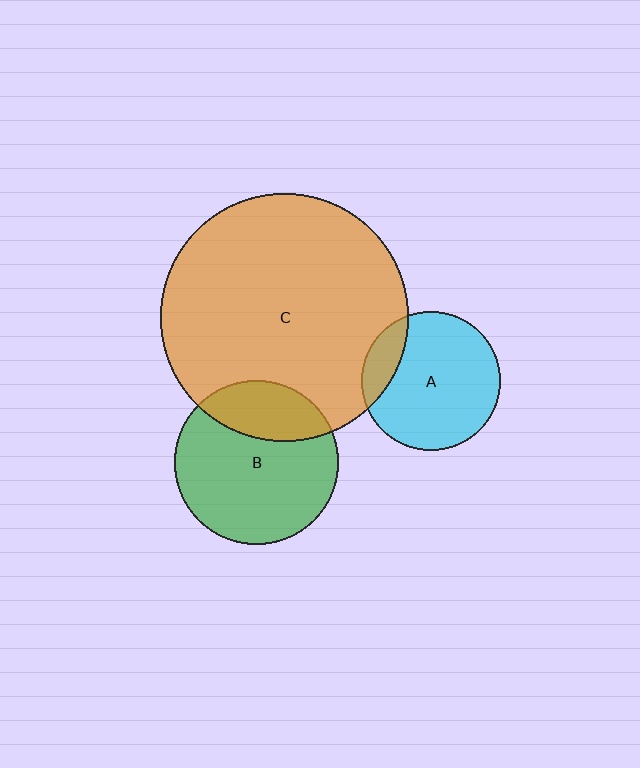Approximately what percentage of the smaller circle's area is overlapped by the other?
Approximately 15%.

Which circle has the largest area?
Circle C (orange).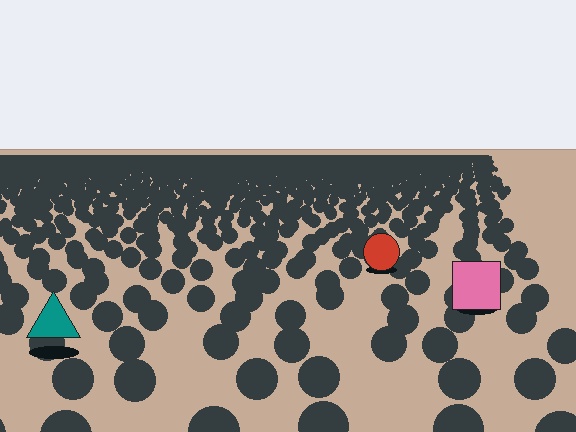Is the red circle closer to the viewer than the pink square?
No. The pink square is closer — you can tell from the texture gradient: the ground texture is coarser near it.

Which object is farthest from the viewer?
The red circle is farthest from the viewer. It appears smaller and the ground texture around it is denser.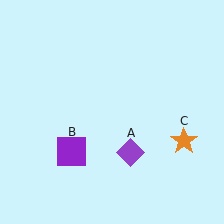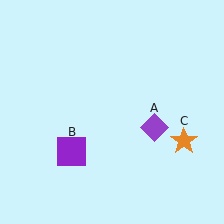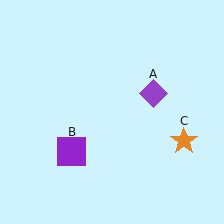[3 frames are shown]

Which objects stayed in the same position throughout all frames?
Purple square (object B) and orange star (object C) remained stationary.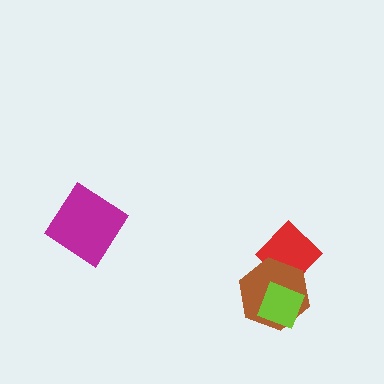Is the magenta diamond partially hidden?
No, no other shape covers it.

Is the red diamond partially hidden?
Yes, it is partially covered by another shape.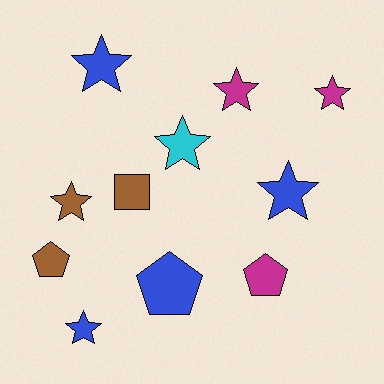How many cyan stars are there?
There is 1 cyan star.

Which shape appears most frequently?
Star, with 7 objects.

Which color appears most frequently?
Blue, with 4 objects.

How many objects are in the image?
There are 11 objects.